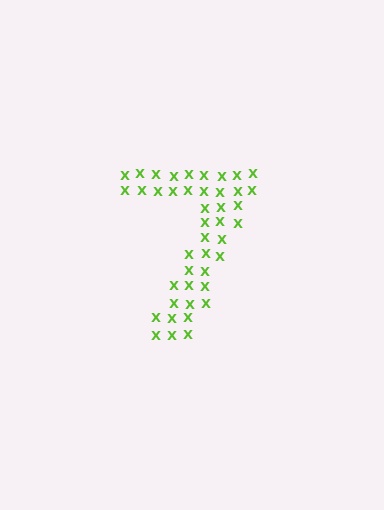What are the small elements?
The small elements are letter X's.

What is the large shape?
The large shape is the digit 7.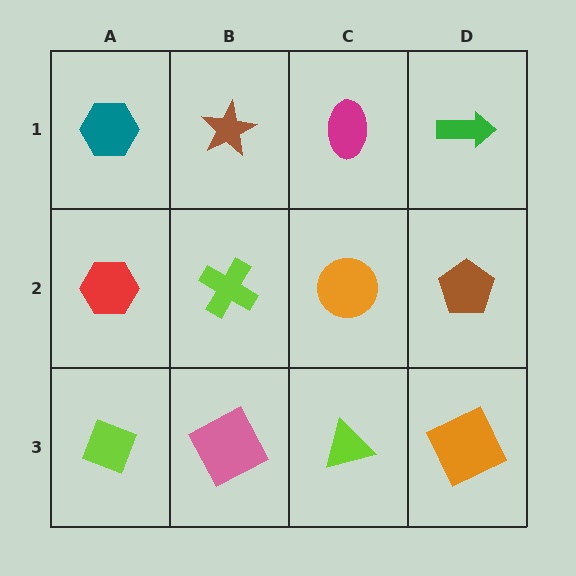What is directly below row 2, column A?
A lime diamond.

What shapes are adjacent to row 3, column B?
A lime cross (row 2, column B), a lime diamond (row 3, column A), a lime triangle (row 3, column C).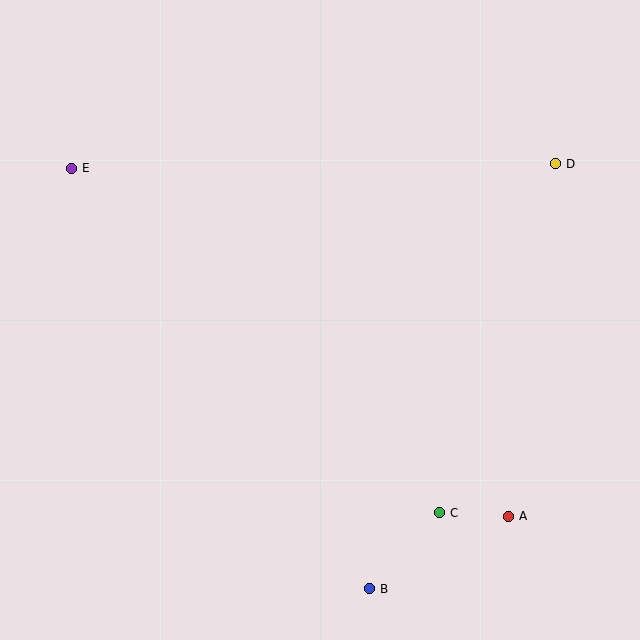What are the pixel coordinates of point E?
Point E is at (72, 168).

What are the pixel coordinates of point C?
Point C is at (440, 513).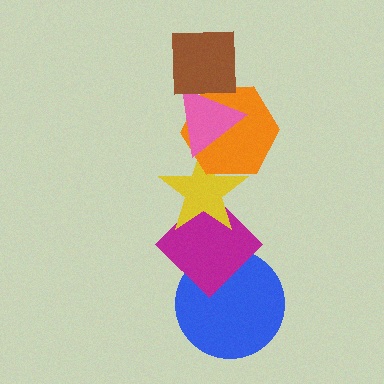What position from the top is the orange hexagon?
The orange hexagon is 3rd from the top.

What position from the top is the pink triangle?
The pink triangle is 2nd from the top.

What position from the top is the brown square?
The brown square is 1st from the top.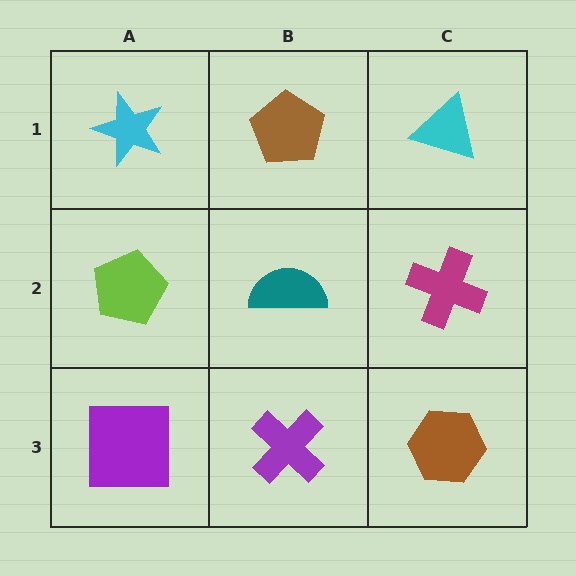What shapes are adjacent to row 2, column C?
A cyan triangle (row 1, column C), a brown hexagon (row 3, column C), a teal semicircle (row 2, column B).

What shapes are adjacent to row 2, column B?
A brown pentagon (row 1, column B), a purple cross (row 3, column B), a lime pentagon (row 2, column A), a magenta cross (row 2, column C).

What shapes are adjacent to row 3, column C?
A magenta cross (row 2, column C), a purple cross (row 3, column B).